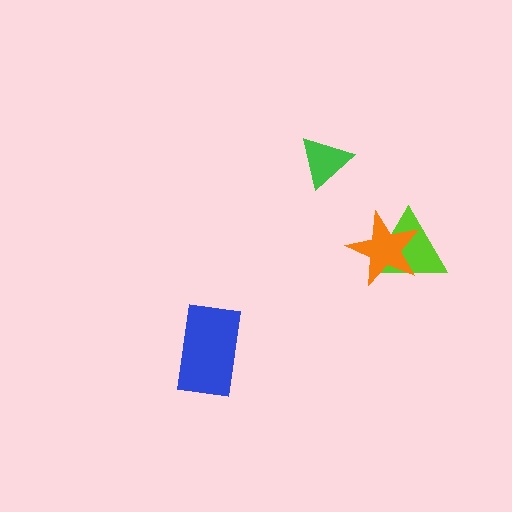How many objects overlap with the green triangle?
0 objects overlap with the green triangle.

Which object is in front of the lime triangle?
The orange star is in front of the lime triangle.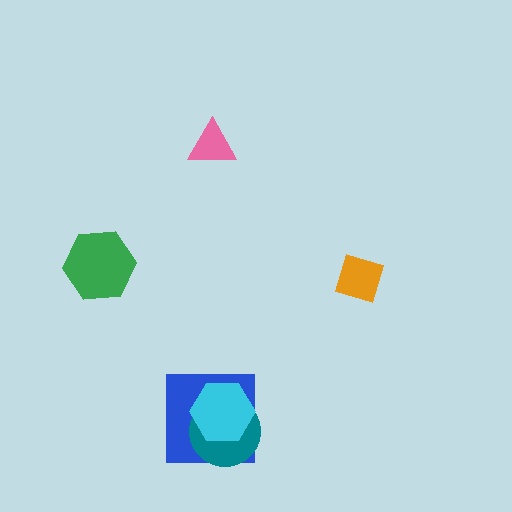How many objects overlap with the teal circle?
2 objects overlap with the teal circle.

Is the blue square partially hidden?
Yes, it is partially covered by another shape.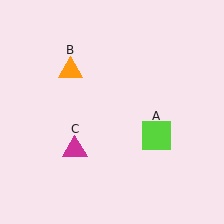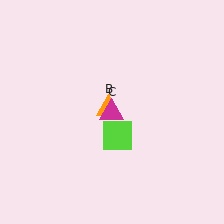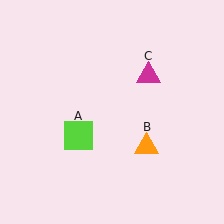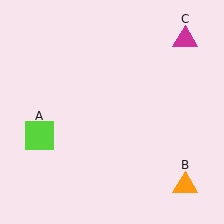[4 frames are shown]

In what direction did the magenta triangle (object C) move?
The magenta triangle (object C) moved up and to the right.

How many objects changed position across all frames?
3 objects changed position: lime square (object A), orange triangle (object B), magenta triangle (object C).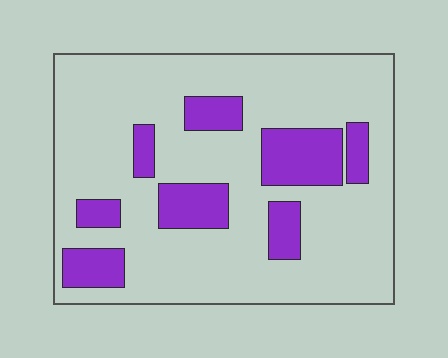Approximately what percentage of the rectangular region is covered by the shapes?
Approximately 20%.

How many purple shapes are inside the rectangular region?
8.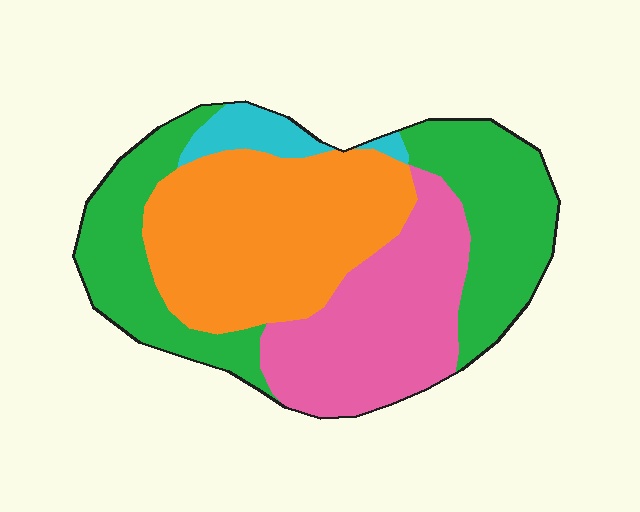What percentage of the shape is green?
Green takes up about one third (1/3) of the shape.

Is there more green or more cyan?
Green.